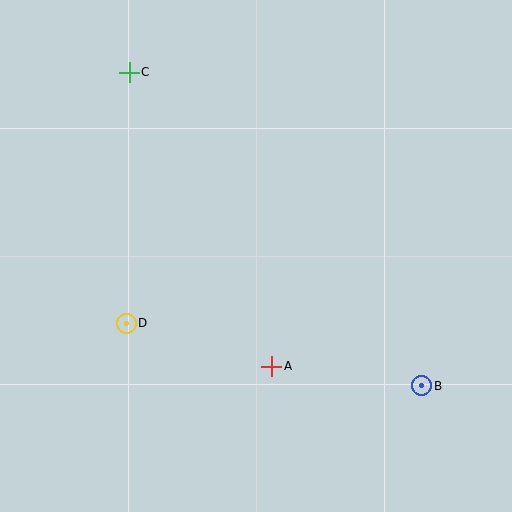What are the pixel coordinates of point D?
Point D is at (126, 323).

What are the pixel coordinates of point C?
Point C is at (129, 72).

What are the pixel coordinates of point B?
Point B is at (422, 386).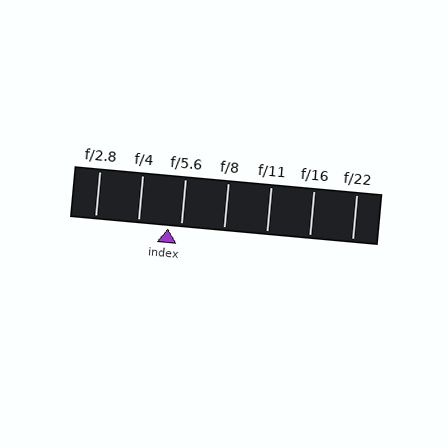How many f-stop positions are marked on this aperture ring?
There are 7 f-stop positions marked.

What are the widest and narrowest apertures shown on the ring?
The widest aperture shown is f/2.8 and the narrowest is f/22.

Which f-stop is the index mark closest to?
The index mark is closest to f/5.6.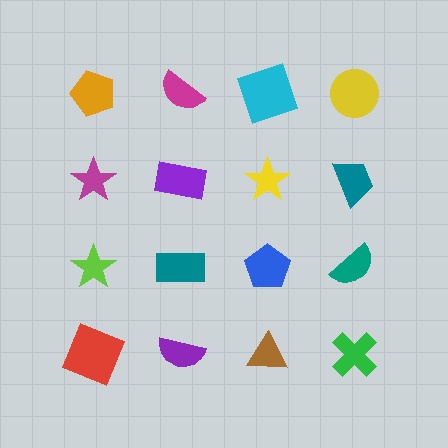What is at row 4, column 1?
A red square.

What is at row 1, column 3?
A cyan square.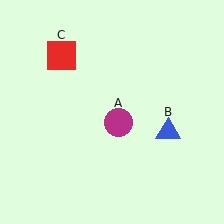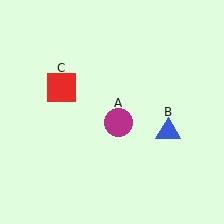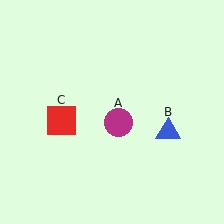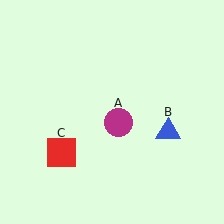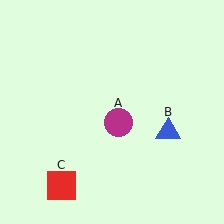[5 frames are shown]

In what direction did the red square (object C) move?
The red square (object C) moved down.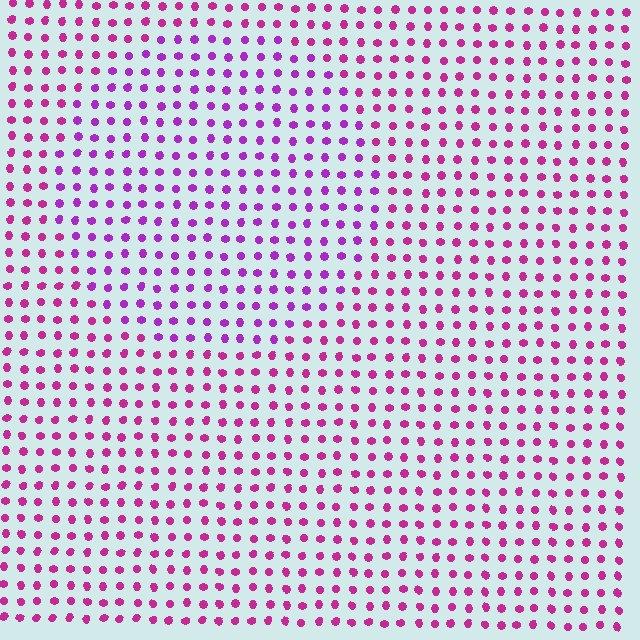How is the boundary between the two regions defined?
The boundary is defined purely by a slight shift in hue (about 29 degrees). Spacing, size, and orientation are identical on both sides.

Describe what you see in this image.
The image is filled with small magenta elements in a uniform arrangement. A circle-shaped region is visible where the elements are tinted to a slightly different hue, forming a subtle color boundary.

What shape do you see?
I see a circle.